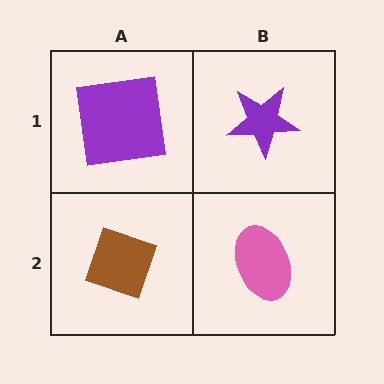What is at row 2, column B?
A pink ellipse.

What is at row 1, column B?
A purple star.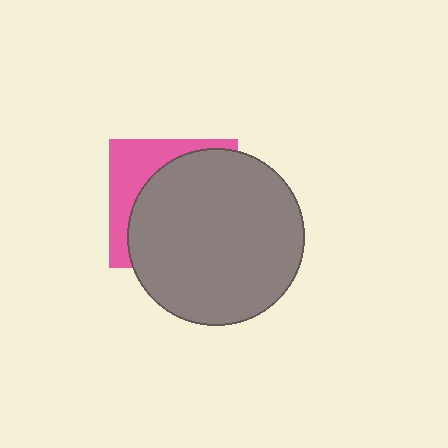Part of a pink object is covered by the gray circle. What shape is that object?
It is a square.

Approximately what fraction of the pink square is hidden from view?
Roughly 70% of the pink square is hidden behind the gray circle.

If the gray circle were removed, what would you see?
You would see the complete pink square.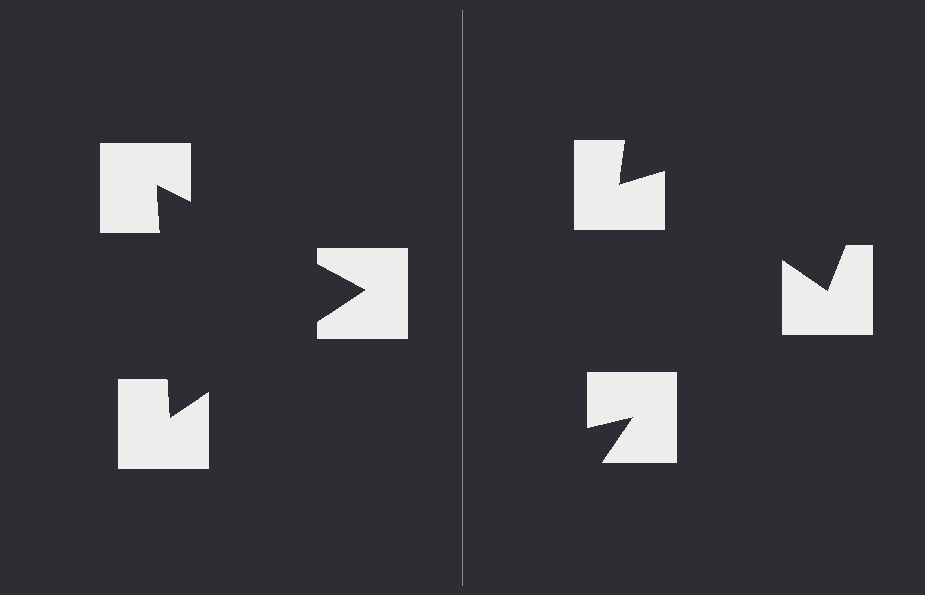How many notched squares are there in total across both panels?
6 — 3 on each side.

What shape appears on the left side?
An illusory triangle.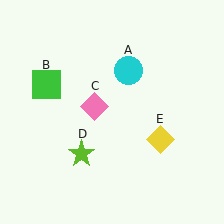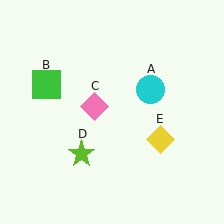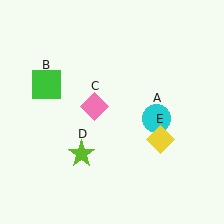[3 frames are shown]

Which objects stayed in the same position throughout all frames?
Green square (object B) and pink diamond (object C) and lime star (object D) and yellow diamond (object E) remained stationary.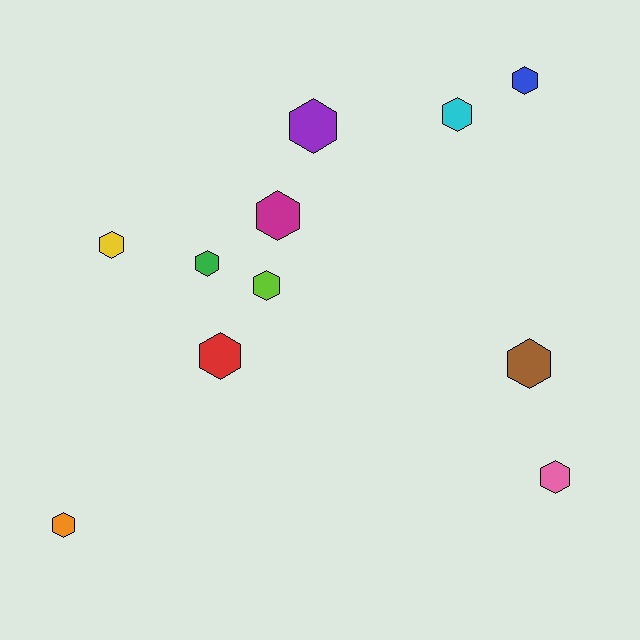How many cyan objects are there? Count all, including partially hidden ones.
There is 1 cyan object.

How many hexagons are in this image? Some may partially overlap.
There are 11 hexagons.